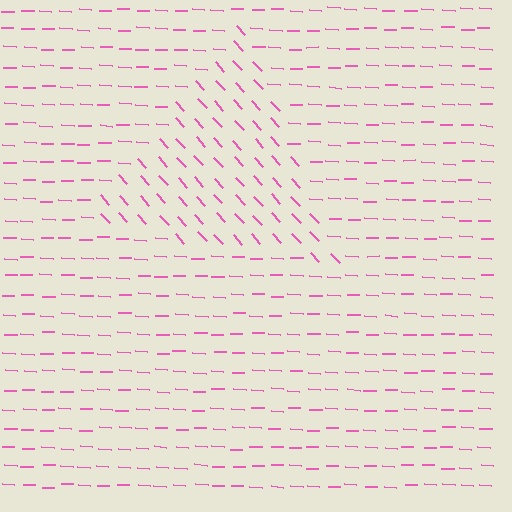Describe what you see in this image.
The image is filled with small pink line segments. A triangle region in the image has lines oriented differently from the surrounding lines, creating a visible texture boundary.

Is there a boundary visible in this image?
Yes, there is a texture boundary formed by a change in line orientation.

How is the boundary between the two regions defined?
The boundary is defined purely by a change in line orientation (approximately 45 degrees difference). All lines are the same color and thickness.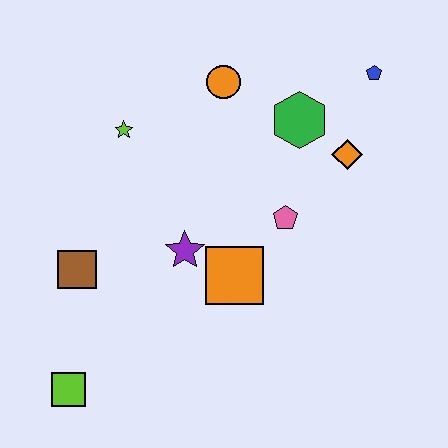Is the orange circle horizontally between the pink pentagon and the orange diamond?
No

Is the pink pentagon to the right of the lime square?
Yes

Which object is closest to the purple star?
The orange square is closest to the purple star.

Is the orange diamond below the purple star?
No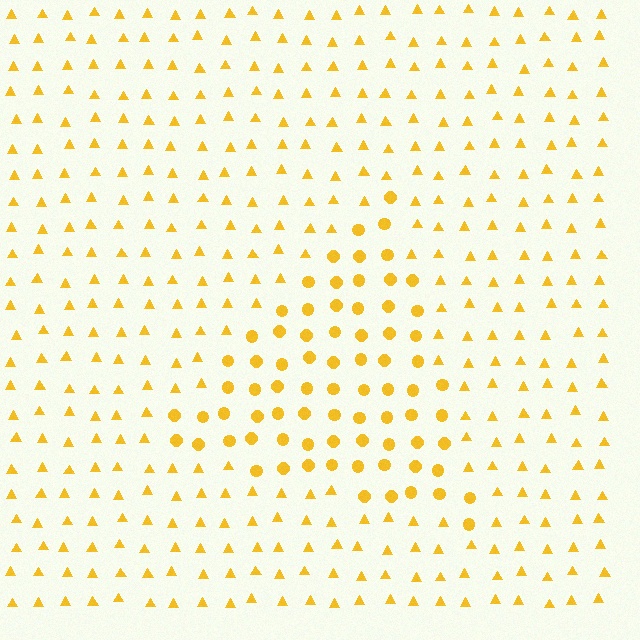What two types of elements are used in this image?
The image uses circles inside the triangle region and triangles outside it.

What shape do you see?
I see a triangle.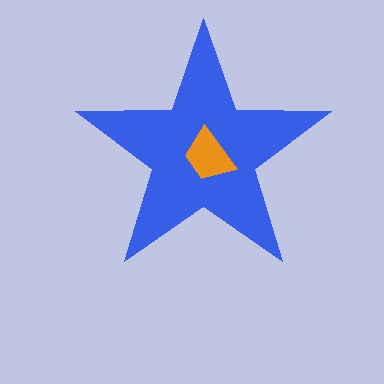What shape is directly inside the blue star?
The orange trapezoid.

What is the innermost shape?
The orange trapezoid.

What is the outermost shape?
The blue star.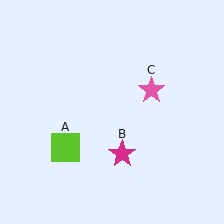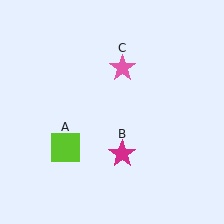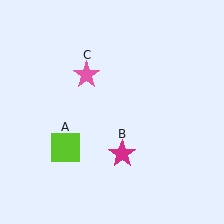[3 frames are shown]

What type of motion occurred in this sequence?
The pink star (object C) rotated counterclockwise around the center of the scene.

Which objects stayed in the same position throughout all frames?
Lime square (object A) and magenta star (object B) remained stationary.